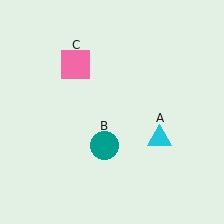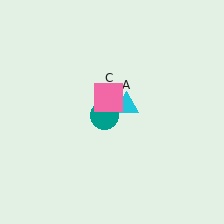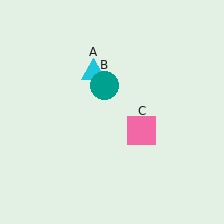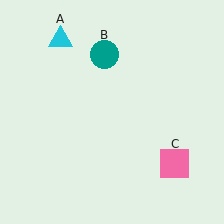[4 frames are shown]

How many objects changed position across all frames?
3 objects changed position: cyan triangle (object A), teal circle (object B), pink square (object C).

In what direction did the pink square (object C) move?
The pink square (object C) moved down and to the right.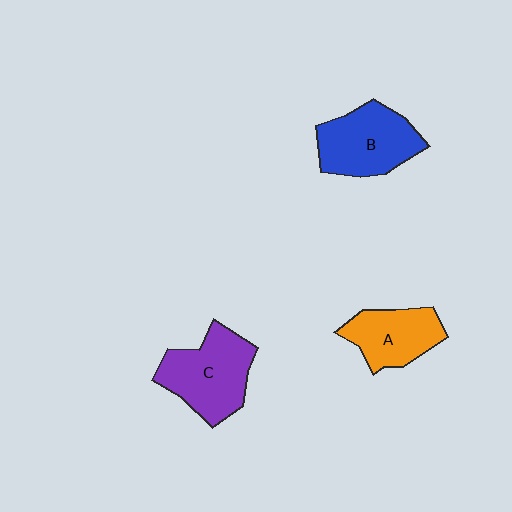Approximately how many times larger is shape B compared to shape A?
Approximately 1.3 times.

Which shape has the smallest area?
Shape A (orange).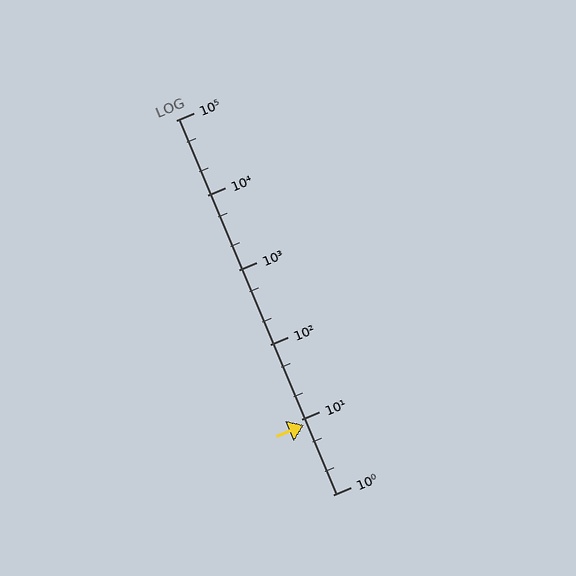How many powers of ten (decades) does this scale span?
The scale spans 5 decades, from 1 to 100000.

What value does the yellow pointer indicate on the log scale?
The pointer indicates approximately 8.4.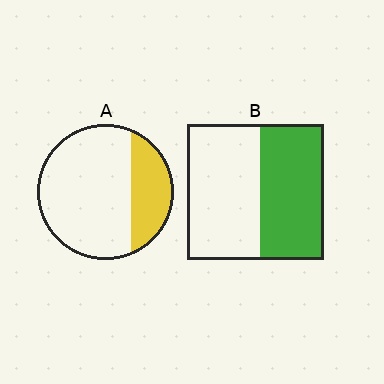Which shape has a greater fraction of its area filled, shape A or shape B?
Shape B.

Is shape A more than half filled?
No.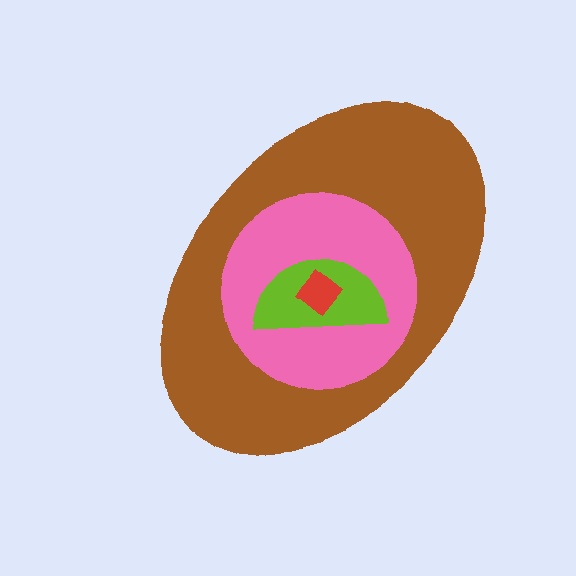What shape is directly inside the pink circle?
The lime semicircle.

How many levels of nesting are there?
4.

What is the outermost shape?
The brown ellipse.